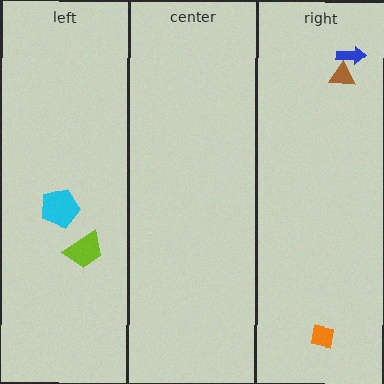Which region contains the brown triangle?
The right region.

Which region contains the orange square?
The right region.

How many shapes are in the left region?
2.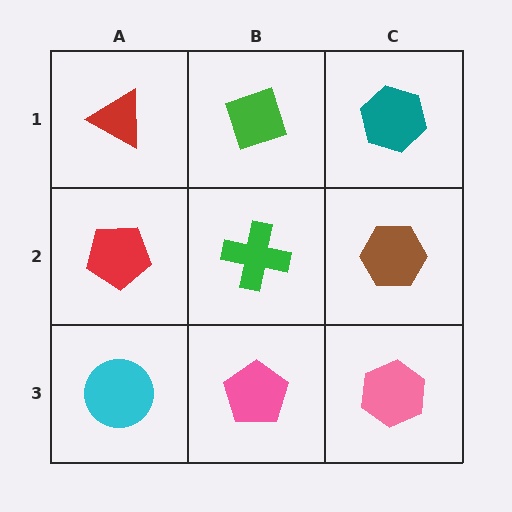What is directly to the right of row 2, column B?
A brown hexagon.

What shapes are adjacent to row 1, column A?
A red pentagon (row 2, column A), a green diamond (row 1, column B).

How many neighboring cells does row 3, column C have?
2.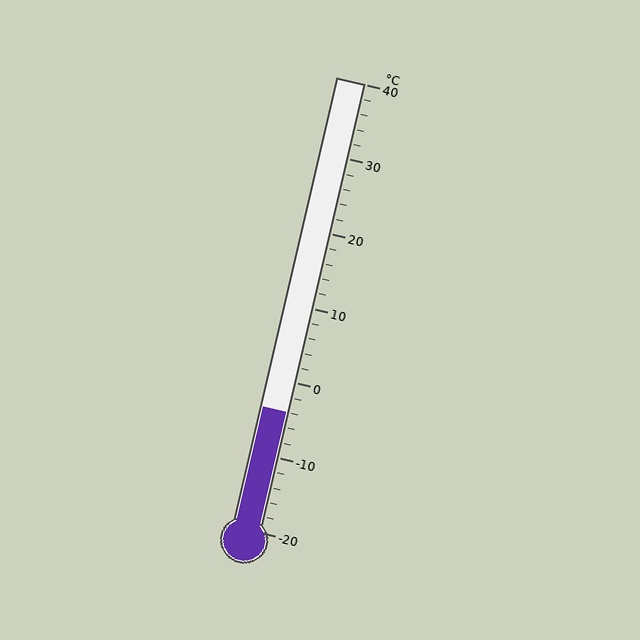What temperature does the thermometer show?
The thermometer shows approximately -4°C.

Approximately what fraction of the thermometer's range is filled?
The thermometer is filled to approximately 25% of its range.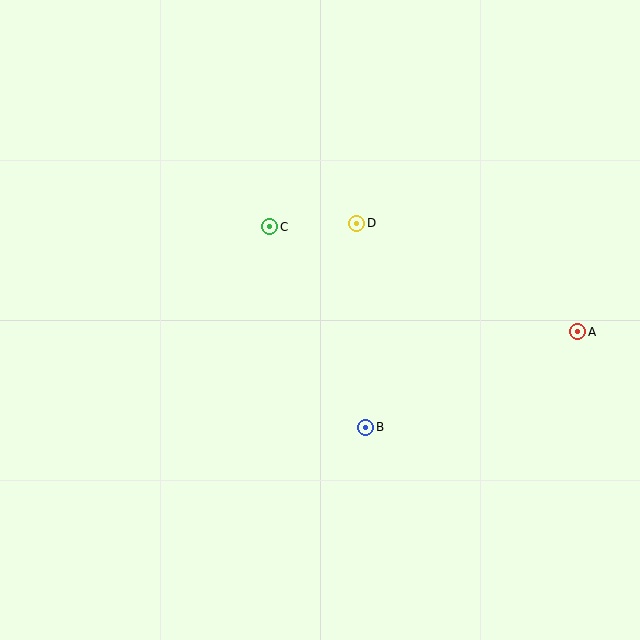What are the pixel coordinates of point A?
Point A is at (578, 332).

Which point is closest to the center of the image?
Point D at (357, 223) is closest to the center.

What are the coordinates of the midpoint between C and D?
The midpoint between C and D is at (313, 225).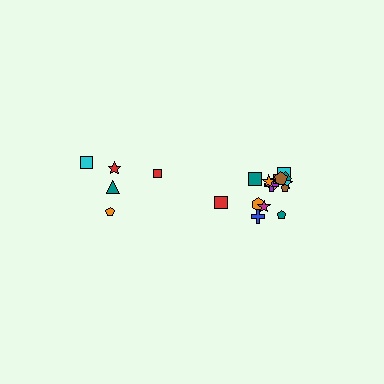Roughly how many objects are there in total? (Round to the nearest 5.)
Roughly 20 objects in total.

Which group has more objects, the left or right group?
The right group.